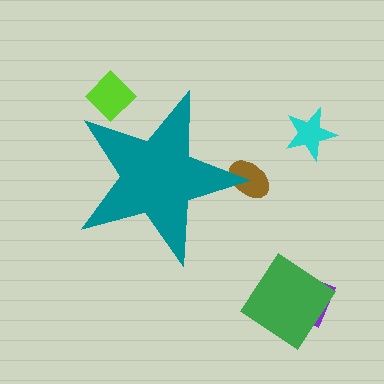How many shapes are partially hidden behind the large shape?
2 shapes are partially hidden.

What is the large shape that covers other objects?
A teal star.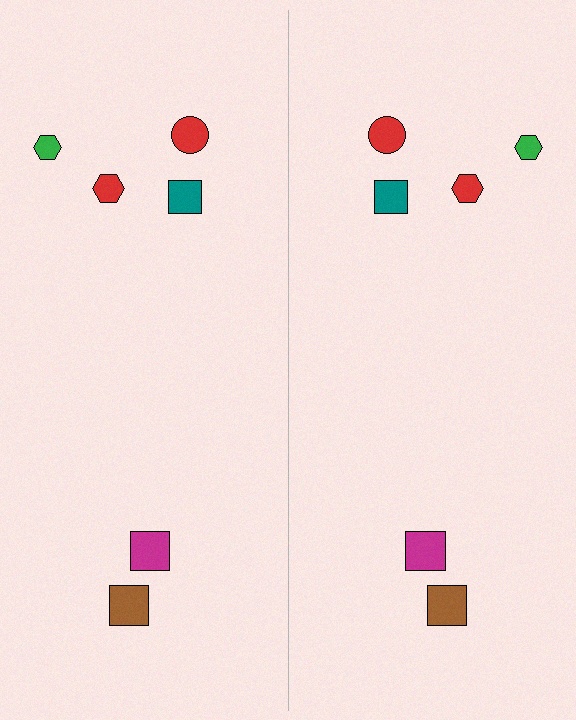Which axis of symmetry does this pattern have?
The pattern has a vertical axis of symmetry running through the center of the image.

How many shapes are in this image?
There are 12 shapes in this image.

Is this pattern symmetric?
Yes, this pattern has bilateral (reflection) symmetry.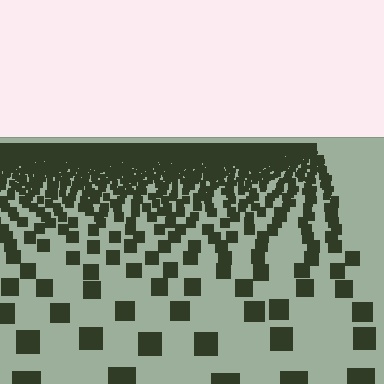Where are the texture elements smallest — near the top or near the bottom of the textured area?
Near the top.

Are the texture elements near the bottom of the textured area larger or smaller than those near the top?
Larger. Near the bottom, elements are closer to the viewer and appear at a bigger on-screen size.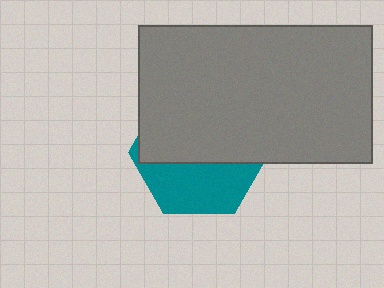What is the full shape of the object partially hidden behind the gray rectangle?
The partially hidden object is a teal hexagon.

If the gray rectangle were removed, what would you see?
You would see the complete teal hexagon.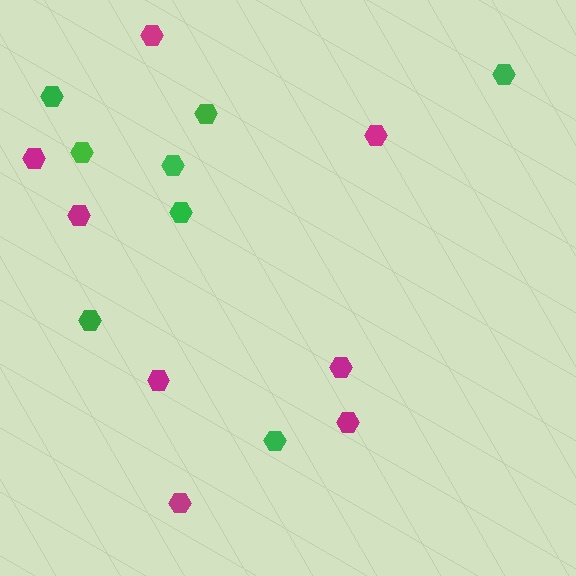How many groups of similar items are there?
There are 2 groups: one group of magenta hexagons (8) and one group of green hexagons (8).